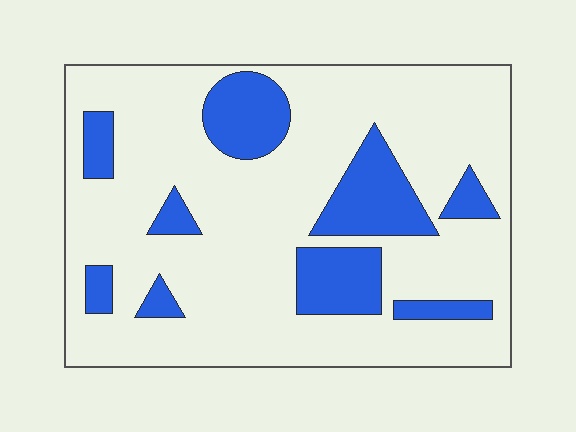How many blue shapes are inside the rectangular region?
9.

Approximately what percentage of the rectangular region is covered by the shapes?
Approximately 20%.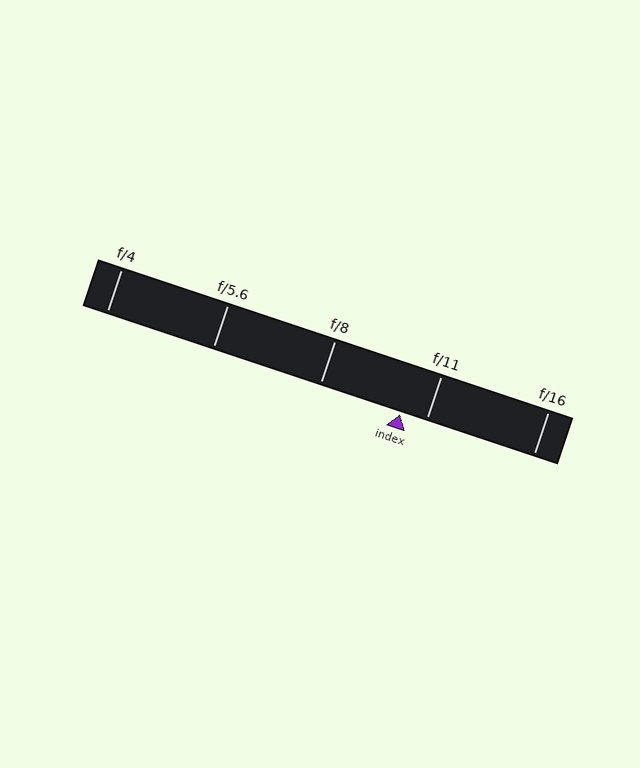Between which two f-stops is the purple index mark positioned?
The index mark is between f/8 and f/11.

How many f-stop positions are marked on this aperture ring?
There are 5 f-stop positions marked.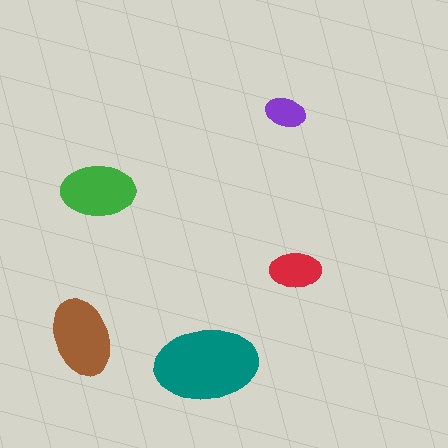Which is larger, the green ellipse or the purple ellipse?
The green one.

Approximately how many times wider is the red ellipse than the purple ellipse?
About 1.5 times wider.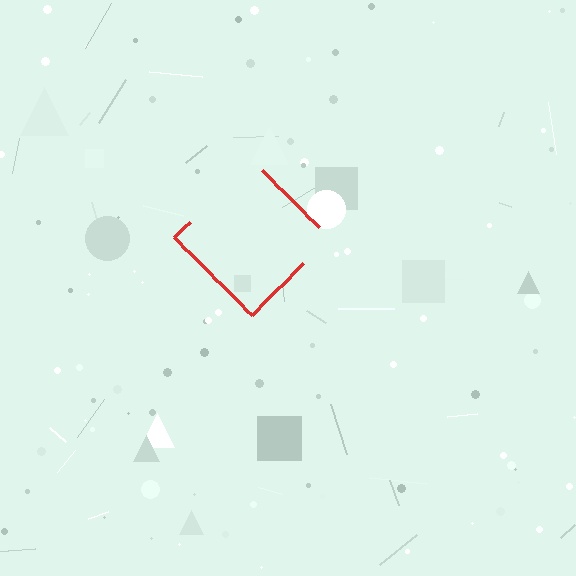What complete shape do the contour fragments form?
The contour fragments form a diamond.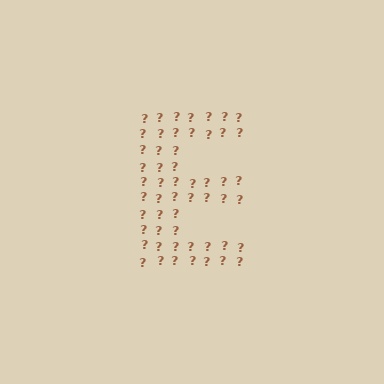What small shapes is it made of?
It is made of small question marks.